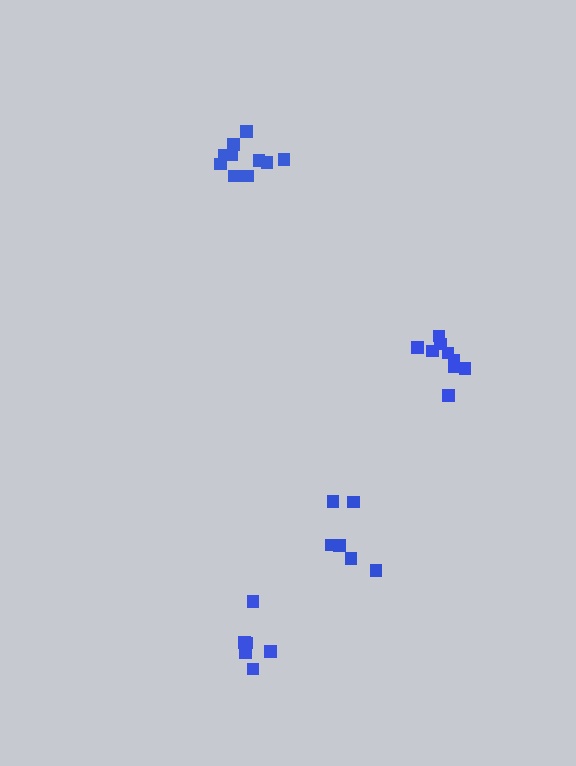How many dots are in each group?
Group 1: 6 dots, Group 2: 9 dots, Group 3: 11 dots, Group 4: 6 dots (32 total).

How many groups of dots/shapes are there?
There are 4 groups.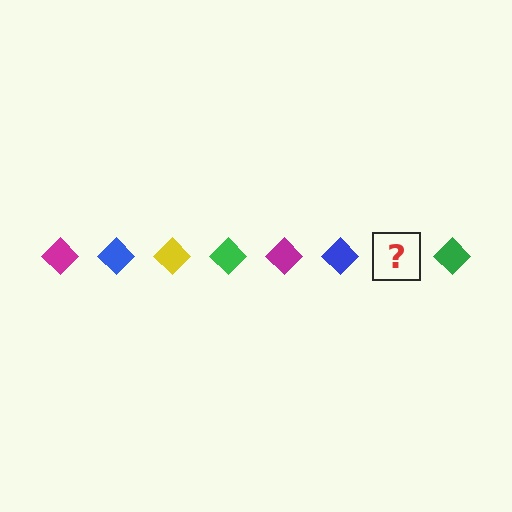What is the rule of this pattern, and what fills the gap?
The rule is that the pattern cycles through magenta, blue, yellow, green diamonds. The gap should be filled with a yellow diamond.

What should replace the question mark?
The question mark should be replaced with a yellow diamond.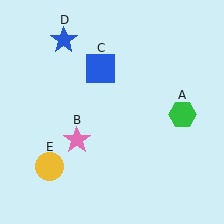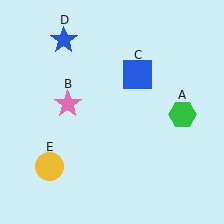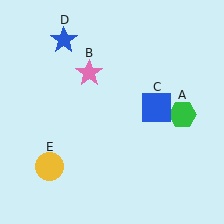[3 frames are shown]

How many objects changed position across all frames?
2 objects changed position: pink star (object B), blue square (object C).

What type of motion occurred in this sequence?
The pink star (object B), blue square (object C) rotated clockwise around the center of the scene.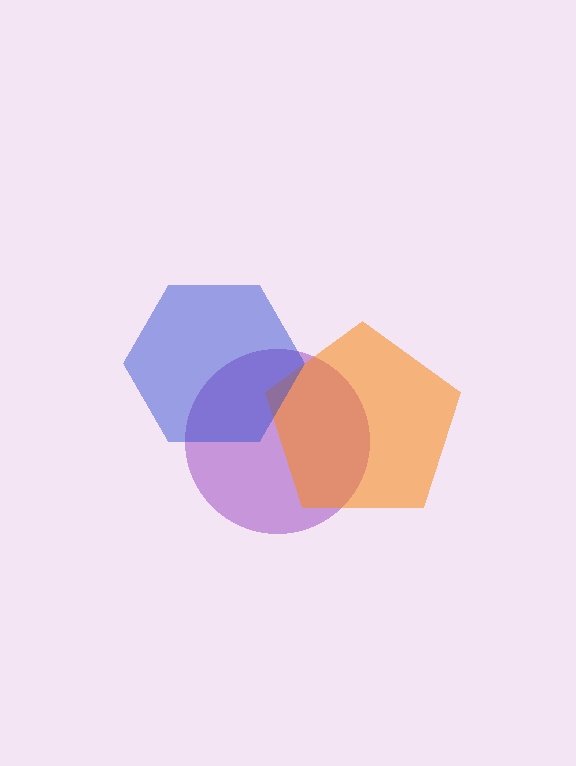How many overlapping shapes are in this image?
There are 3 overlapping shapes in the image.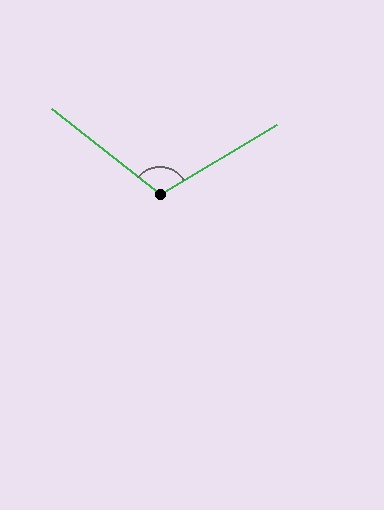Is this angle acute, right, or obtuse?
It is obtuse.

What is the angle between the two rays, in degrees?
Approximately 111 degrees.